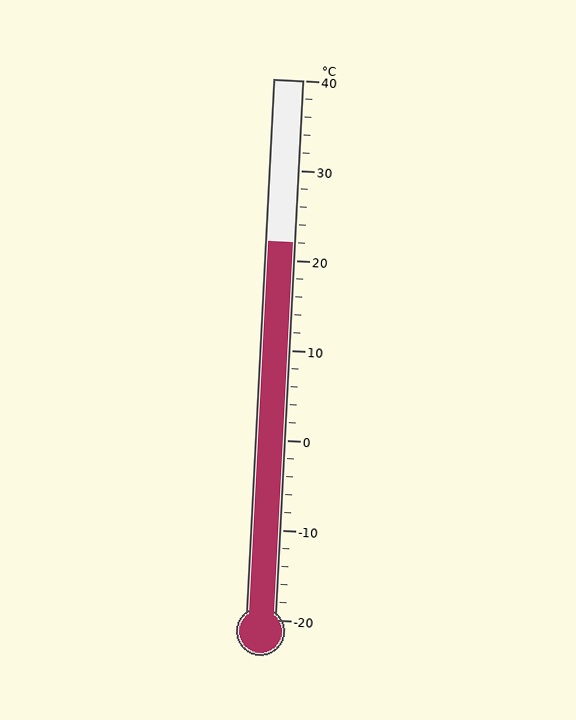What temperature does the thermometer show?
The thermometer shows approximately 22°C.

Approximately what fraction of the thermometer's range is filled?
The thermometer is filled to approximately 70% of its range.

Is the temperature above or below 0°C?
The temperature is above 0°C.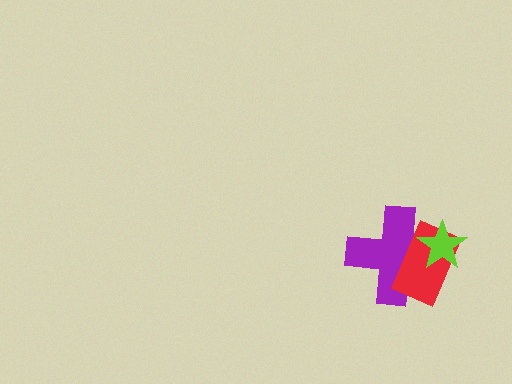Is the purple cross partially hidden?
Yes, it is partially covered by another shape.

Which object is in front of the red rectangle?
The lime star is in front of the red rectangle.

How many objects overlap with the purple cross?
2 objects overlap with the purple cross.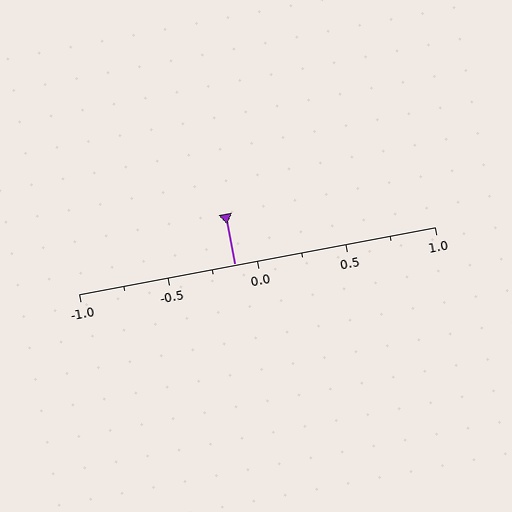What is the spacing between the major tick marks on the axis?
The major ticks are spaced 0.5 apart.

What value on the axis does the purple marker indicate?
The marker indicates approximately -0.12.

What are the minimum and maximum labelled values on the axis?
The axis runs from -1.0 to 1.0.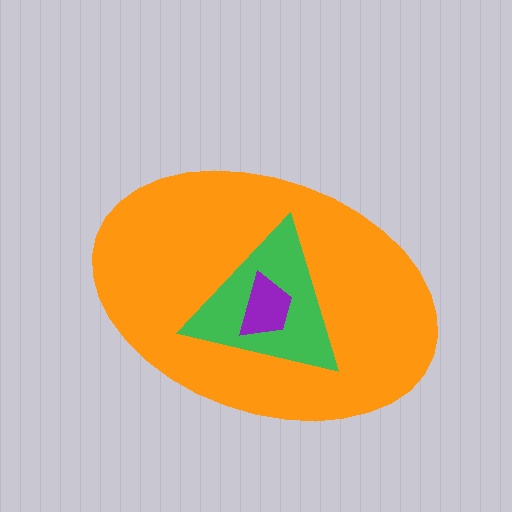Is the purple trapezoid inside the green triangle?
Yes.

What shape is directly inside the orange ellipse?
The green triangle.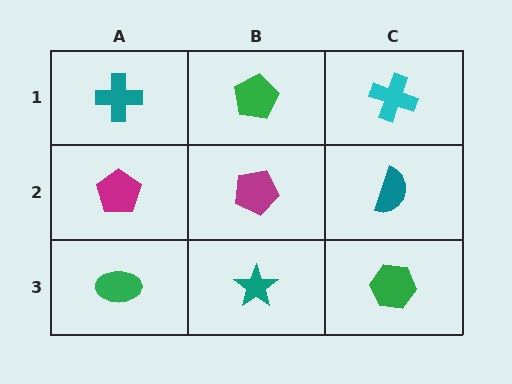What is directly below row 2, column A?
A green ellipse.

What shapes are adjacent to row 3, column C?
A teal semicircle (row 2, column C), a teal star (row 3, column B).